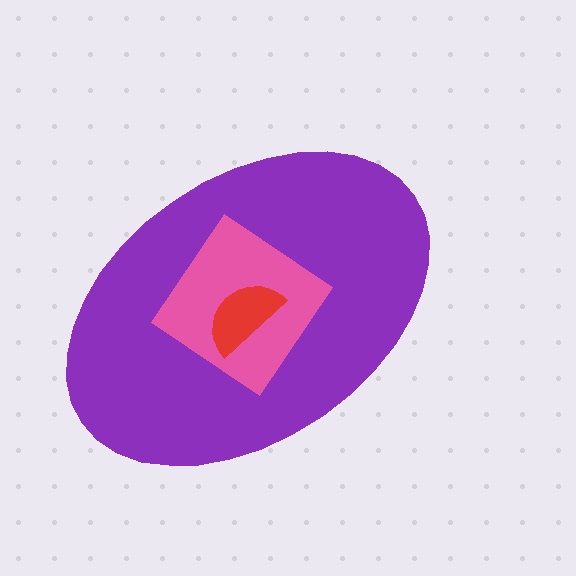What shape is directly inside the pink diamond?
The red semicircle.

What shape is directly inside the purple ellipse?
The pink diamond.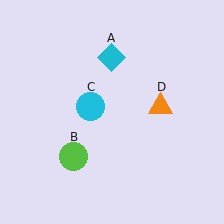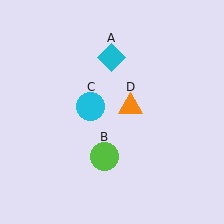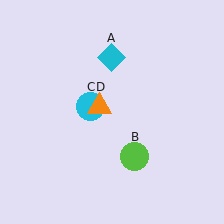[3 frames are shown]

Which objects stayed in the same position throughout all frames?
Cyan diamond (object A) and cyan circle (object C) remained stationary.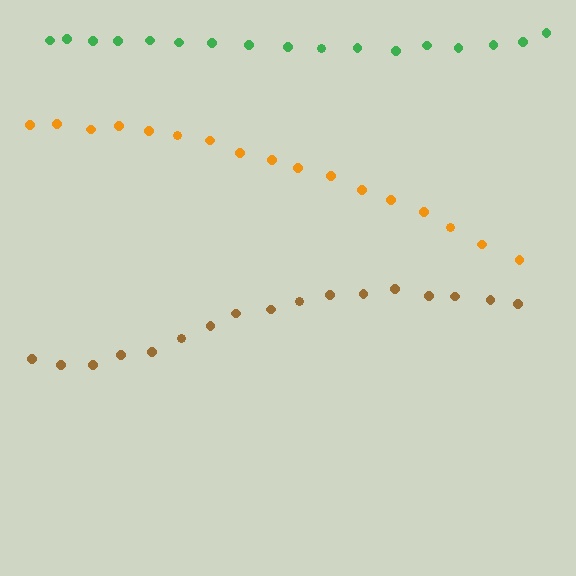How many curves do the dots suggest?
There are 3 distinct paths.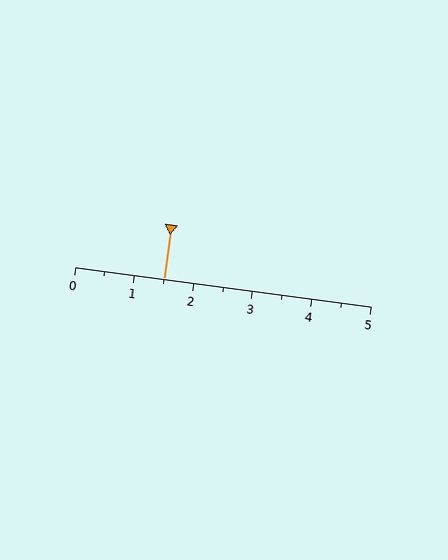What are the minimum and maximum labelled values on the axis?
The axis runs from 0 to 5.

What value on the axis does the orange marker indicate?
The marker indicates approximately 1.5.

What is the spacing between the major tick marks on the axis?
The major ticks are spaced 1 apart.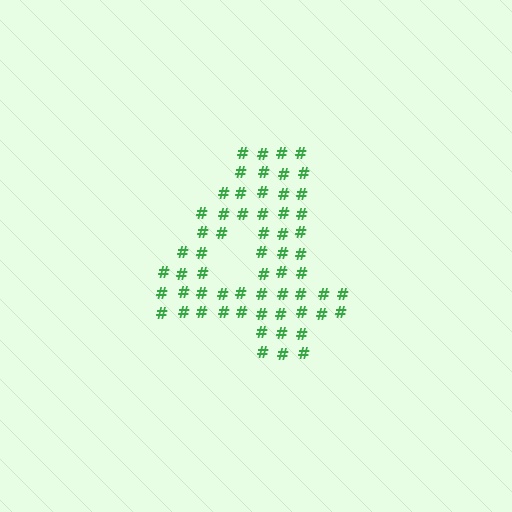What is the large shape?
The large shape is the digit 4.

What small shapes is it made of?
It is made of small hash symbols.